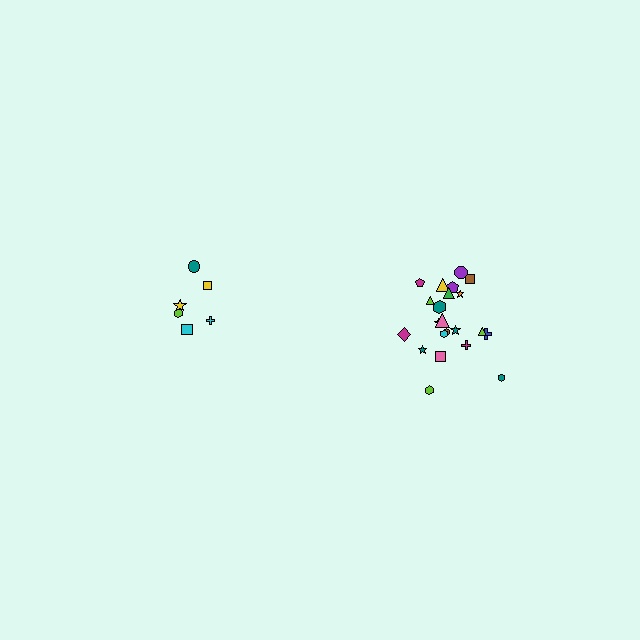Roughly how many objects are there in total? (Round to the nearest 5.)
Roughly 30 objects in total.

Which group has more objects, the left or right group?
The right group.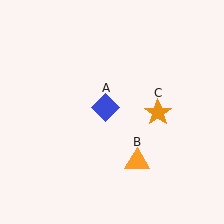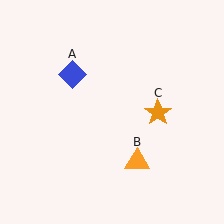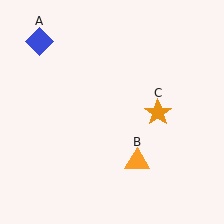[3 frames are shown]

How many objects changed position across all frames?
1 object changed position: blue diamond (object A).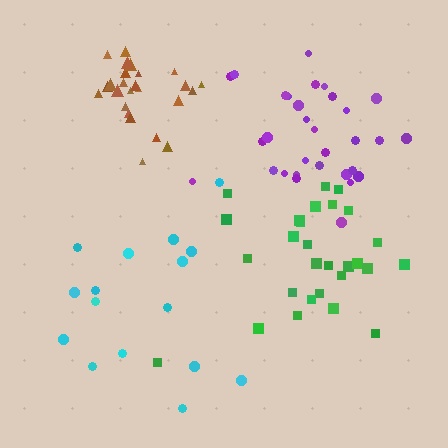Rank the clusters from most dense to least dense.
brown, purple, green, cyan.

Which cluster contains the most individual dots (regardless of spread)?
Purple (31).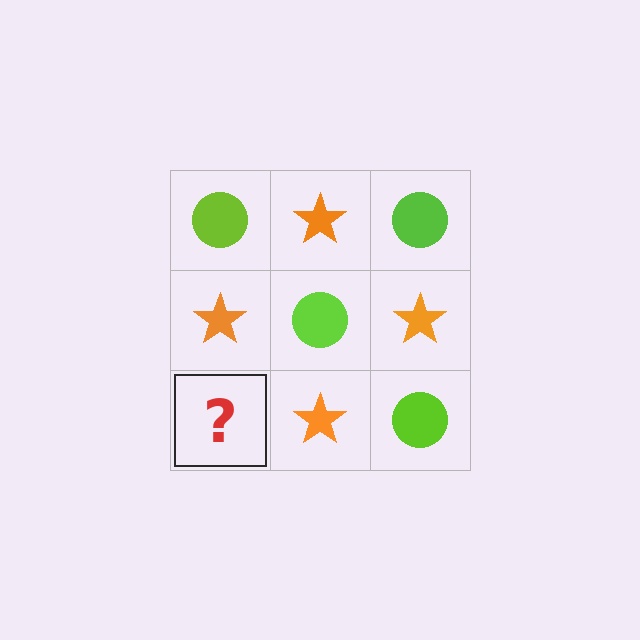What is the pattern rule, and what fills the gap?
The rule is that it alternates lime circle and orange star in a checkerboard pattern. The gap should be filled with a lime circle.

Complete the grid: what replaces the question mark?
The question mark should be replaced with a lime circle.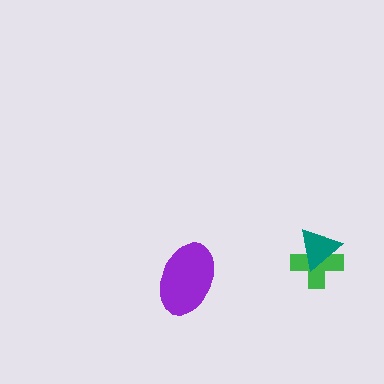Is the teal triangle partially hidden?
No, no other shape covers it.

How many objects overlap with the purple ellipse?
0 objects overlap with the purple ellipse.